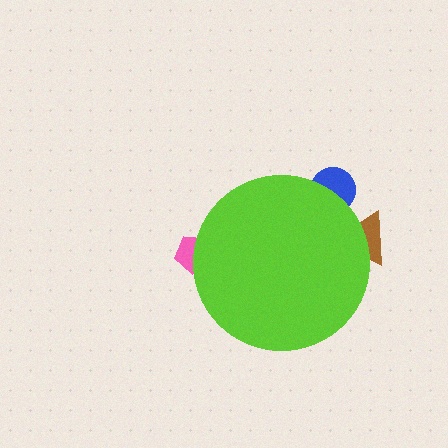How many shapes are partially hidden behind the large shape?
3 shapes are partially hidden.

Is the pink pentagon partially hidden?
Yes, the pink pentagon is partially hidden behind the lime circle.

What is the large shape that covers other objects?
A lime circle.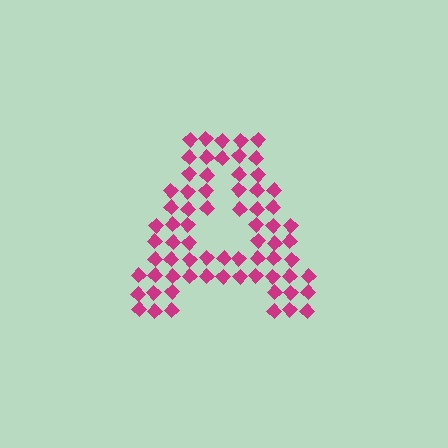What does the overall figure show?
The overall figure shows the letter A.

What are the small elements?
The small elements are diamonds.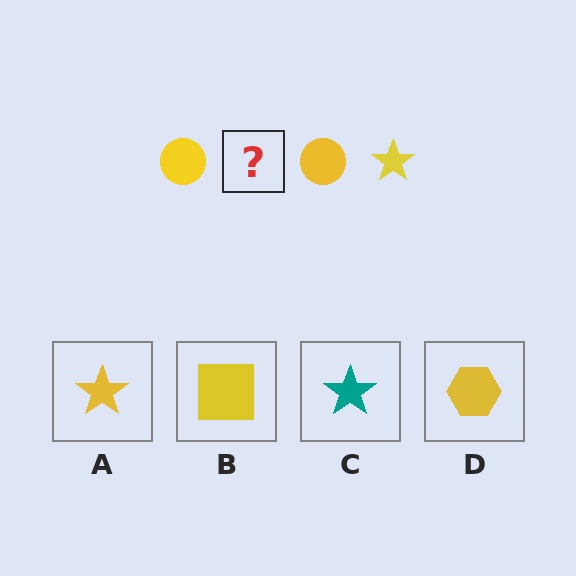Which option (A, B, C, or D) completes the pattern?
A.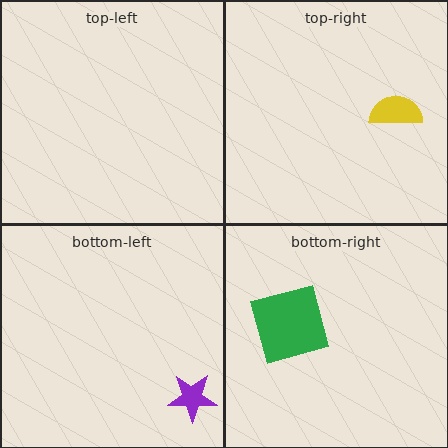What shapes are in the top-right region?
The yellow semicircle.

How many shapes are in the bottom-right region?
1.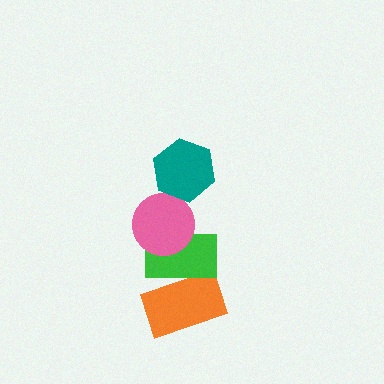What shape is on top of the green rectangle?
The pink circle is on top of the green rectangle.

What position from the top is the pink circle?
The pink circle is 2nd from the top.